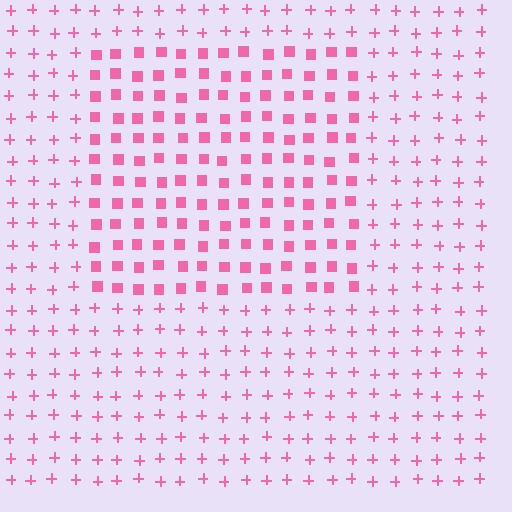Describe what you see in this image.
The image is filled with small pink elements arranged in a uniform grid. A rectangle-shaped region contains squares, while the surrounding area contains plus signs. The boundary is defined purely by the change in element shape.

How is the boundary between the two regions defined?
The boundary is defined by a change in element shape: squares inside vs. plus signs outside. All elements share the same color and spacing.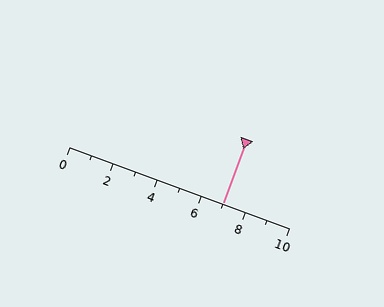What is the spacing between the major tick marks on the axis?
The major ticks are spaced 2 apart.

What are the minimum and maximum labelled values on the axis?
The axis runs from 0 to 10.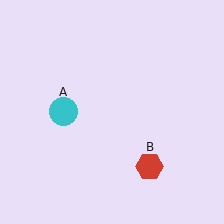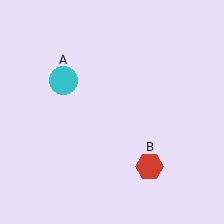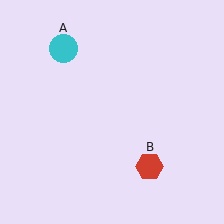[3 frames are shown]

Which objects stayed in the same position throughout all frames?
Red hexagon (object B) remained stationary.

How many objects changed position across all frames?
1 object changed position: cyan circle (object A).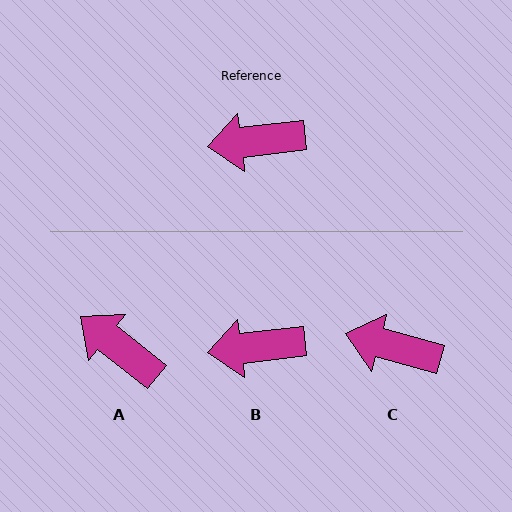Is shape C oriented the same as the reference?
No, it is off by about 22 degrees.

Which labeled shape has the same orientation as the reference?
B.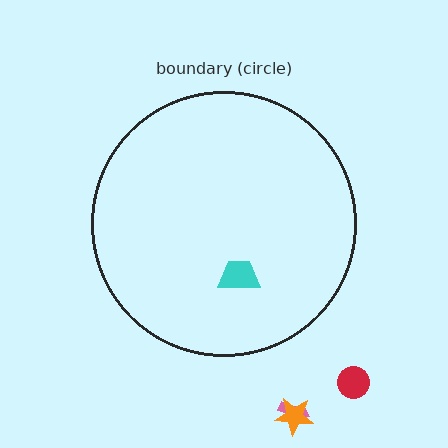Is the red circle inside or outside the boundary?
Outside.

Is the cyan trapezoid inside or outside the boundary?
Inside.